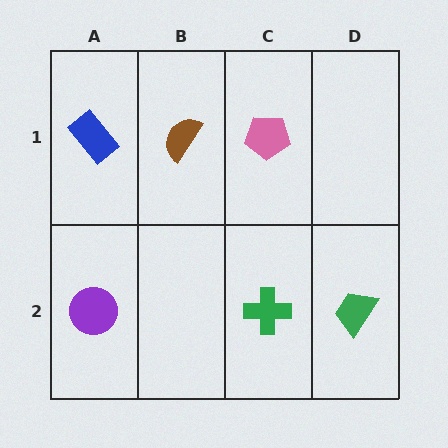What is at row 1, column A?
A blue rectangle.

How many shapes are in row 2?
3 shapes.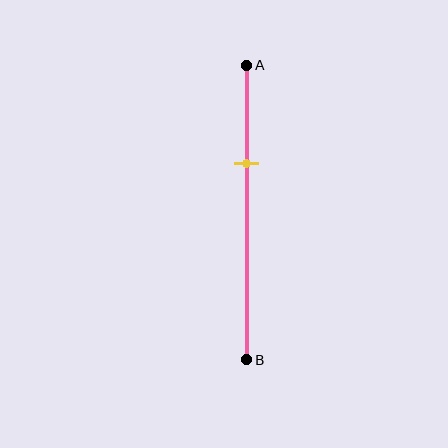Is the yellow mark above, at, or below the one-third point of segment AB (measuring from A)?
The yellow mark is approximately at the one-third point of segment AB.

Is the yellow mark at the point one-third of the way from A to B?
Yes, the mark is approximately at the one-third point.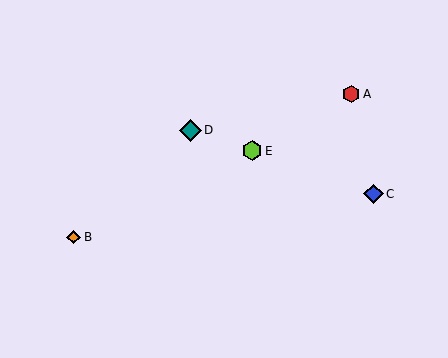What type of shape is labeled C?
Shape C is a blue diamond.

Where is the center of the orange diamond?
The center of the orange diamond is at (74, 237).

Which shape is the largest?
The teal diamond (labeled D) is the largest.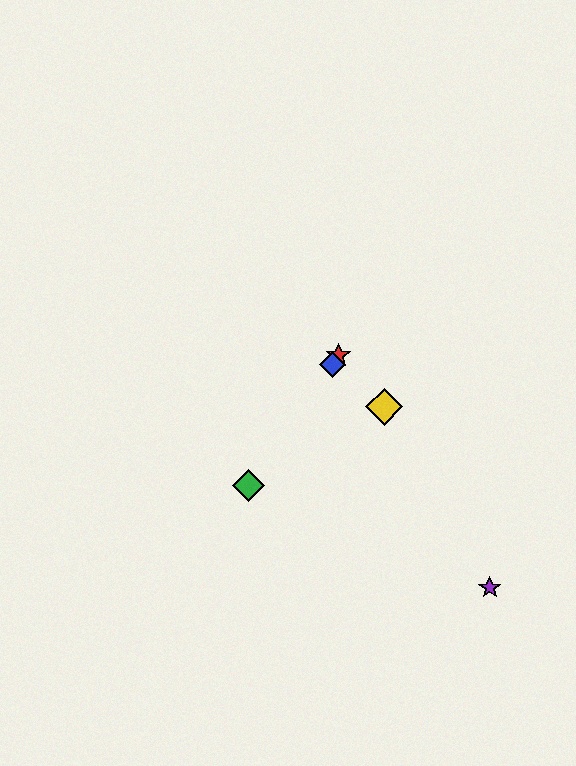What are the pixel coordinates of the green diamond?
The green diamond is at (248, 486).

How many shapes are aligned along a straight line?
3 shapes (the red star, the blue diamond, the green diamond) are aligned along a straight line.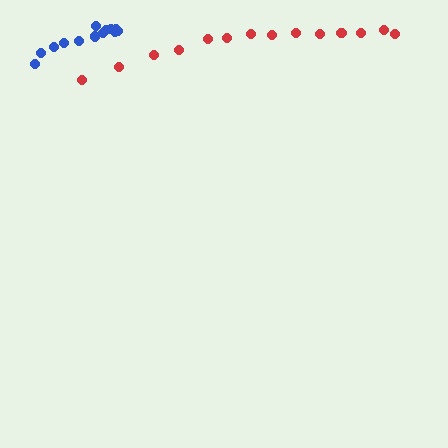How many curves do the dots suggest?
There are 2 distinct paths.